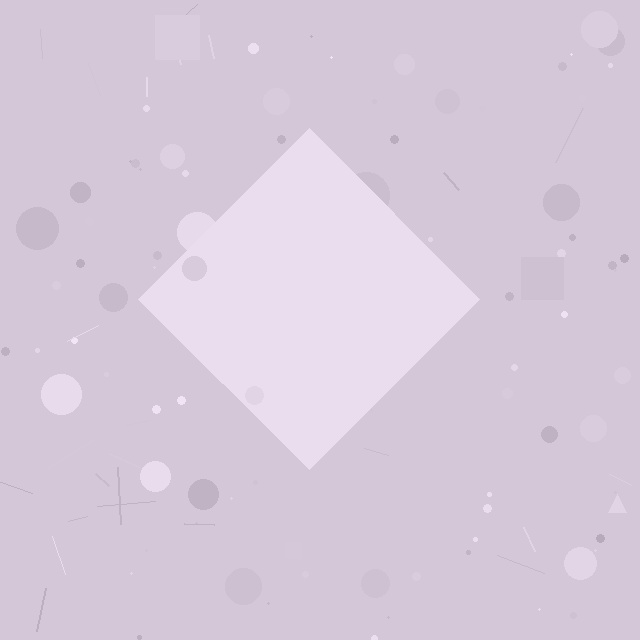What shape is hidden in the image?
A diamond is hidden in the image.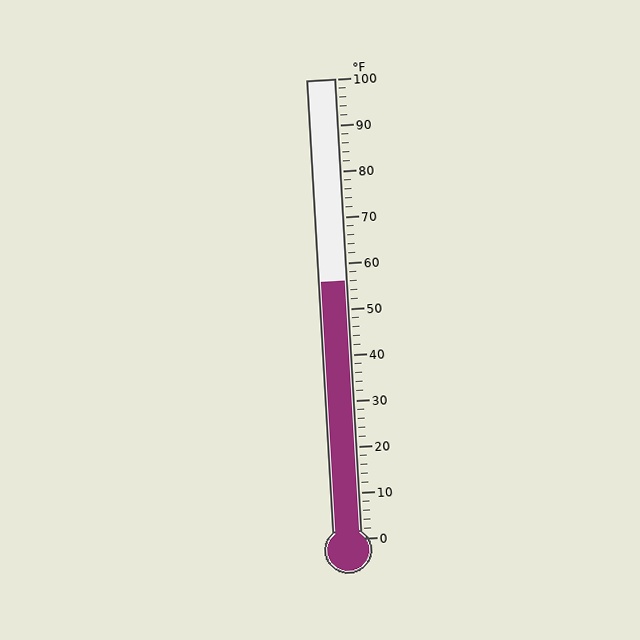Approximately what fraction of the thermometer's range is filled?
The thermometer is filled to approximately 55% of its range.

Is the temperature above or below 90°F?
The temperature is below 90°F.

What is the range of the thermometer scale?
The thermometer scale ranges from 0°F to 100°F.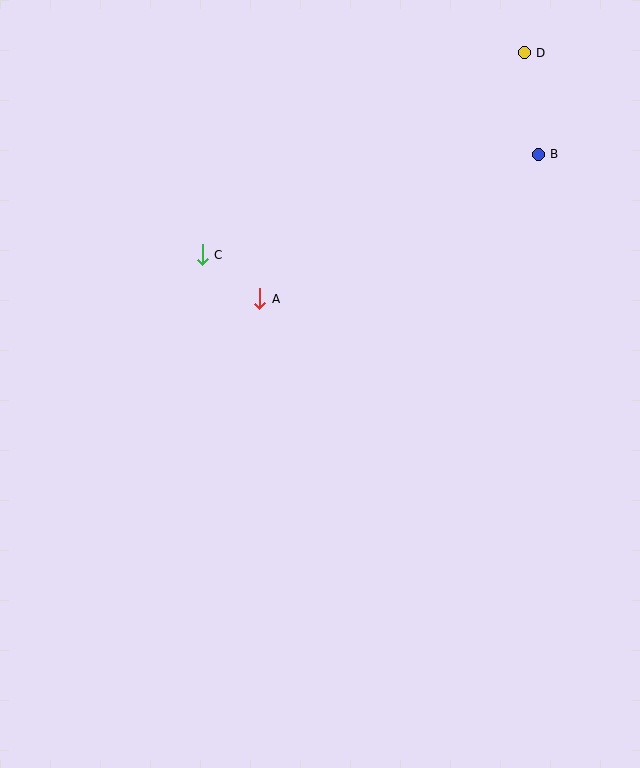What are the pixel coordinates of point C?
Point C is at (202, 255).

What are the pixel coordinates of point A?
Point A is at (260, 299).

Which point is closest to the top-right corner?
Point D is closest to the top-right corner.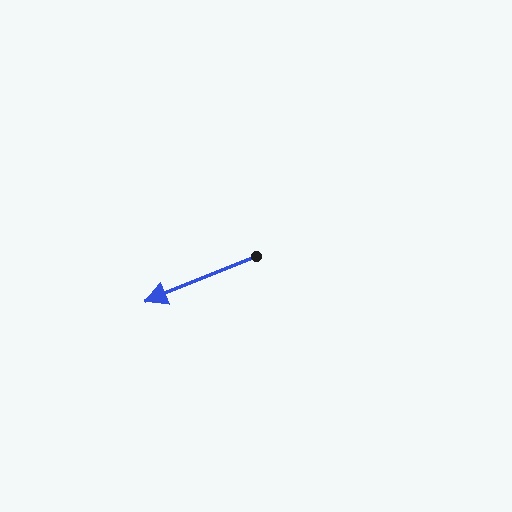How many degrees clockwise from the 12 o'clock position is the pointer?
Approximately 248 degrees.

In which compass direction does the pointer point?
West.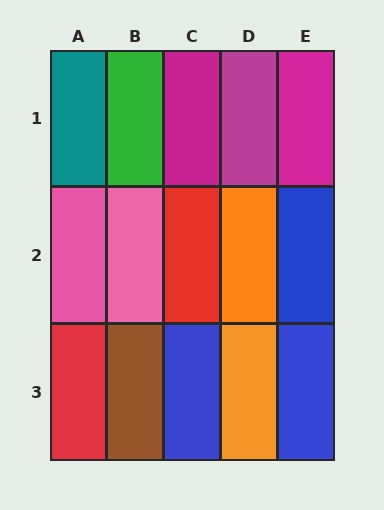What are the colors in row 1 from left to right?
Teal, green, magenta, magenta, magenta.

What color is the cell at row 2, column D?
Orange.